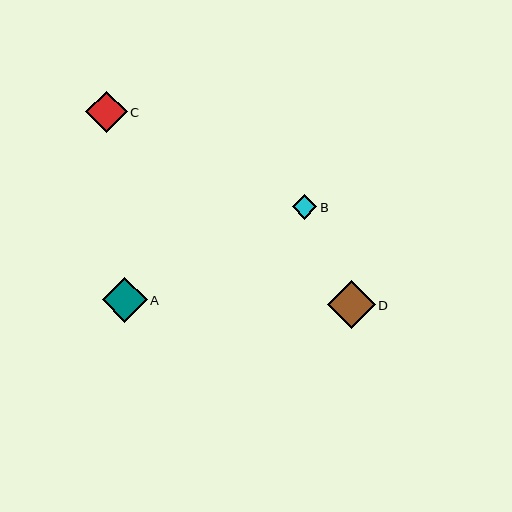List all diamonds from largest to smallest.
From largest to smallest: D, A, C, B.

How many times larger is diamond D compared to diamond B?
Diamond D is approximately 2.0 times the size of diamond B.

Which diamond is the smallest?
Diamond B is the smallest with a size of approximately 24 pixels.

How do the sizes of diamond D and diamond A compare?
Diamond D and diamond A are approximately the same size.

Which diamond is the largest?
Diamond D is the largest with a size of approximately 48 pixels.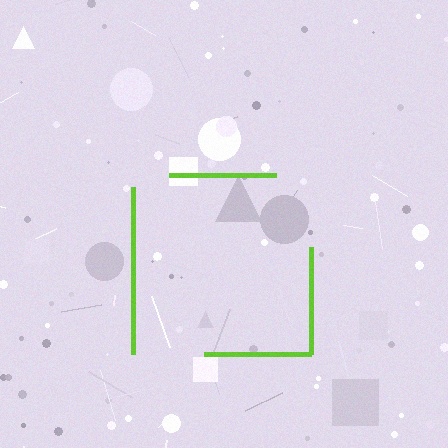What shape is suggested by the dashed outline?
The dashed outline suggests a square.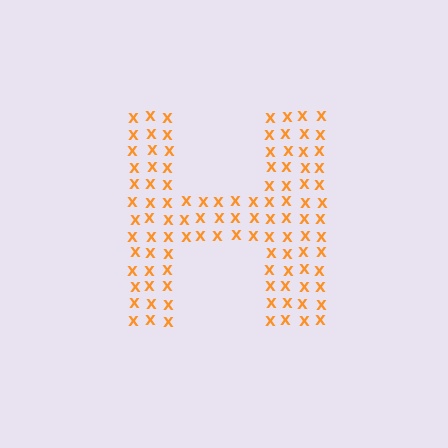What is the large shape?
The large shape is the letter H.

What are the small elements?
The small elements are letter X's.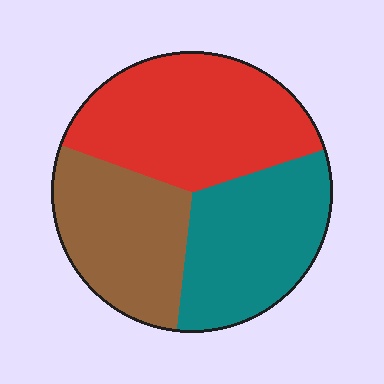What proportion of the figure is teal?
Teal covers around 30% of the figure.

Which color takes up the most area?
Red, at roughly 40%.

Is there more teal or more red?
Red.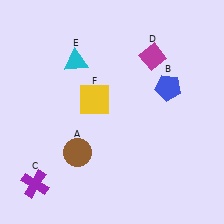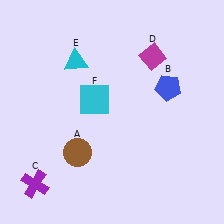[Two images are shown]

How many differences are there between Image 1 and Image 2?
There is 1 difference between the two images.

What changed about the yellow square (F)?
In Image 1, F is yellow. In Image 2, it changed to cyan.